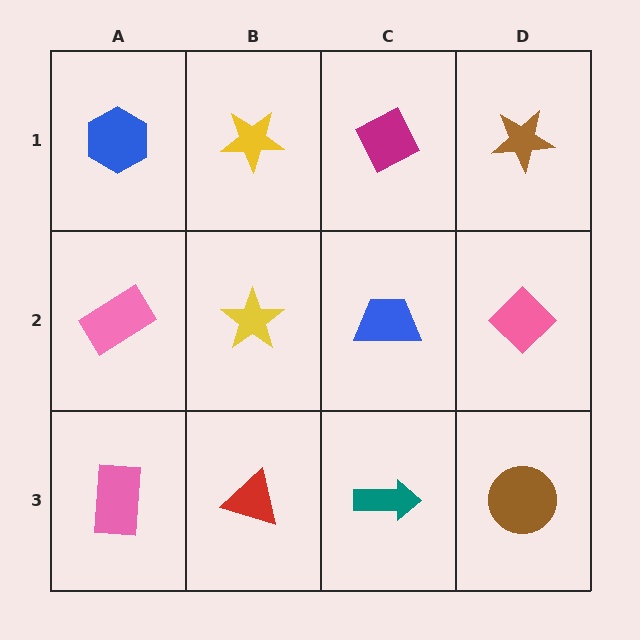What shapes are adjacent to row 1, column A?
A pink rectangle (row 2, column A), a yellow star (row 1, column B).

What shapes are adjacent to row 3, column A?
A pink rectangle (row 2, column A), a red triangle (row 3, column B).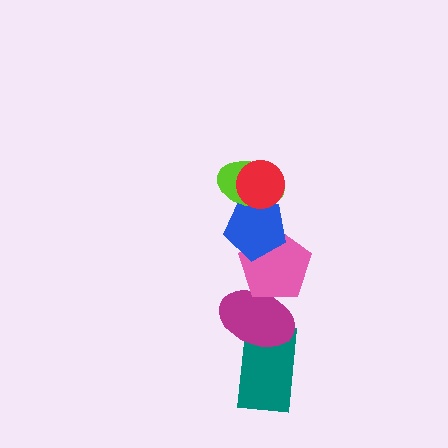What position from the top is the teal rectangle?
The teal rectangle is 6th from the top.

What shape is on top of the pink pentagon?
The blue pentagon is on top of the pink pentagon.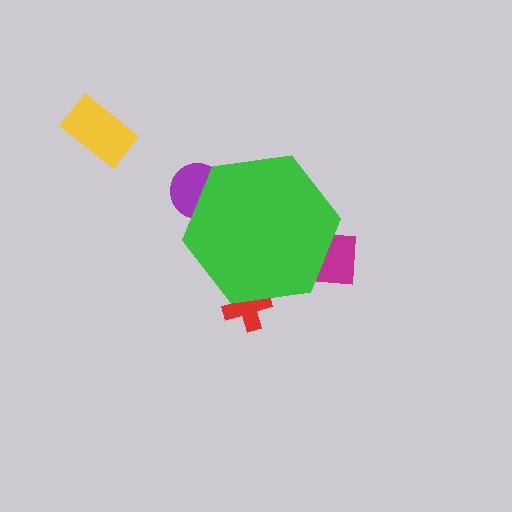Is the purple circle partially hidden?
Yes, the purple circle is partially hidden behind the green hexagon.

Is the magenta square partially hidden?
Yes, the magenta square is partially hidden behind the green hexagon.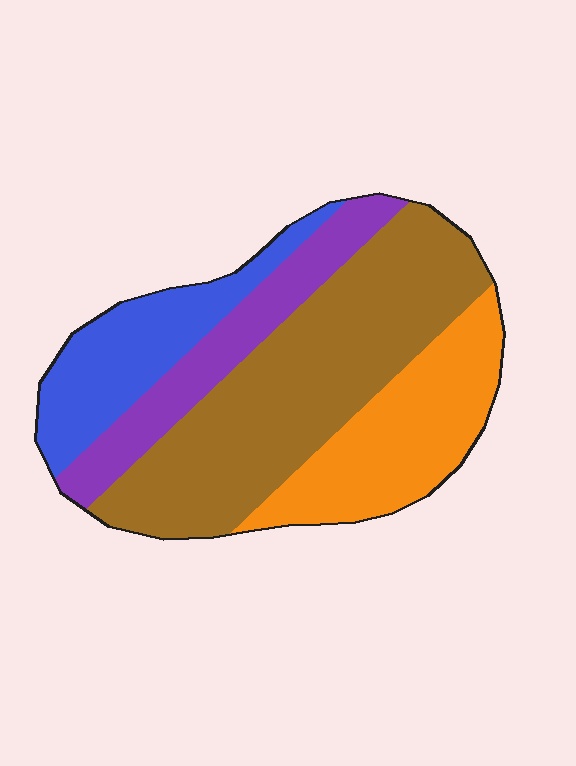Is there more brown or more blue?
Brown.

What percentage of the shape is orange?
Orange covers 23% of the shape.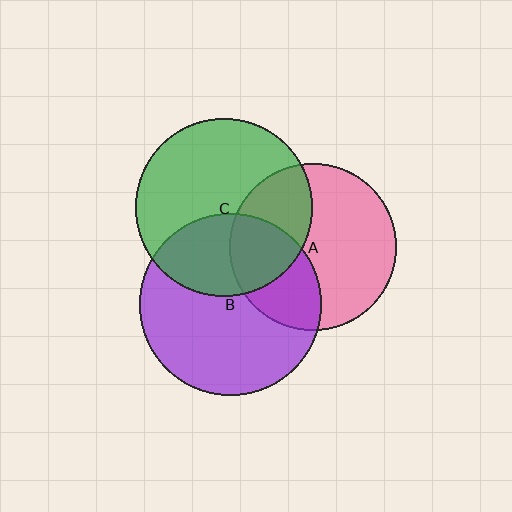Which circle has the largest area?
Circle B (purple).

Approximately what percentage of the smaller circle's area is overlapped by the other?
Approximately 35%.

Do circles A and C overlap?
Yes.